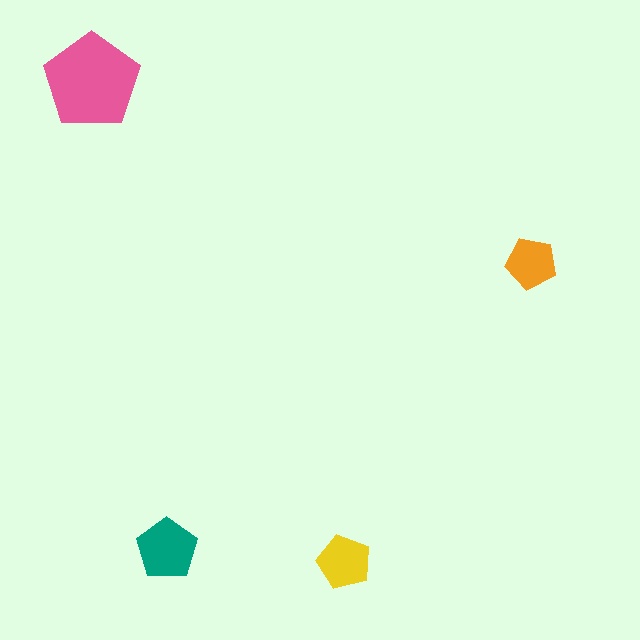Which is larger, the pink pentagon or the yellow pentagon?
The pink one.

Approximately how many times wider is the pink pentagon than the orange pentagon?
About 2 times wider.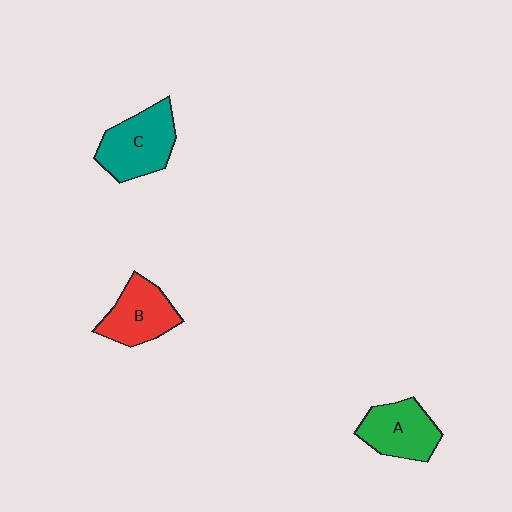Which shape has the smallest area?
Shape B (red).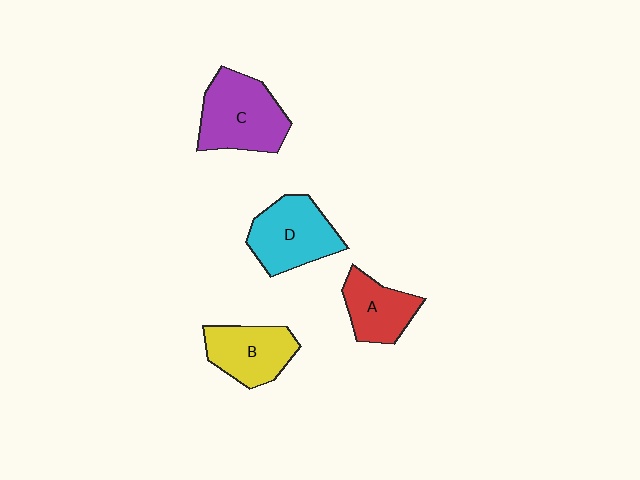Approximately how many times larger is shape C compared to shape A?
Approximately 1.5 times.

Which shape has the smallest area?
Shape A (red).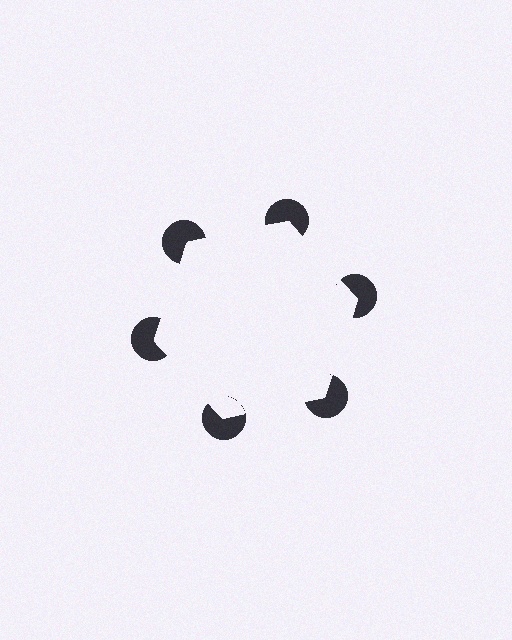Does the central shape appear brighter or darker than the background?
It typically appears slightly brighter than the background, even though no actual brightness change is drawn.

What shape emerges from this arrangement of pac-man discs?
An illusory hexagon — its edges are inferred from the aligned wedge cuts in the pac-man discs, not physically drawn.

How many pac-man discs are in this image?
There are 6 — one at each vertex of the illusory hexagon.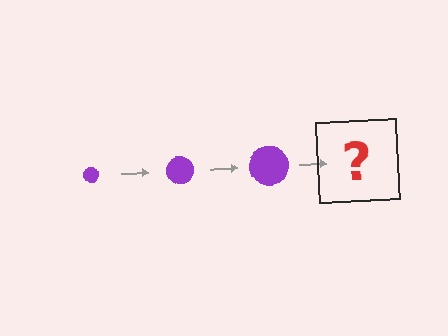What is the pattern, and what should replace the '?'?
The pattern is that the circle gets progressively larger each step. The '?' should be a purple circle, larger than the previous one.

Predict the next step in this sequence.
The next step is a purple circle, larger than the previous one.